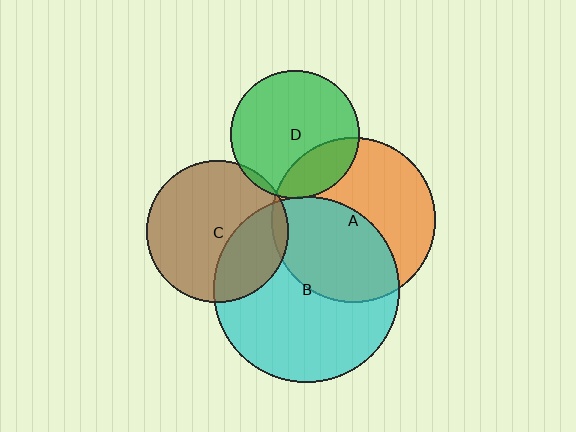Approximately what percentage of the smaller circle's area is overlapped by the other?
Approximately 30%.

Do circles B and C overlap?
Yes.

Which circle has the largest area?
Circle B (cyan).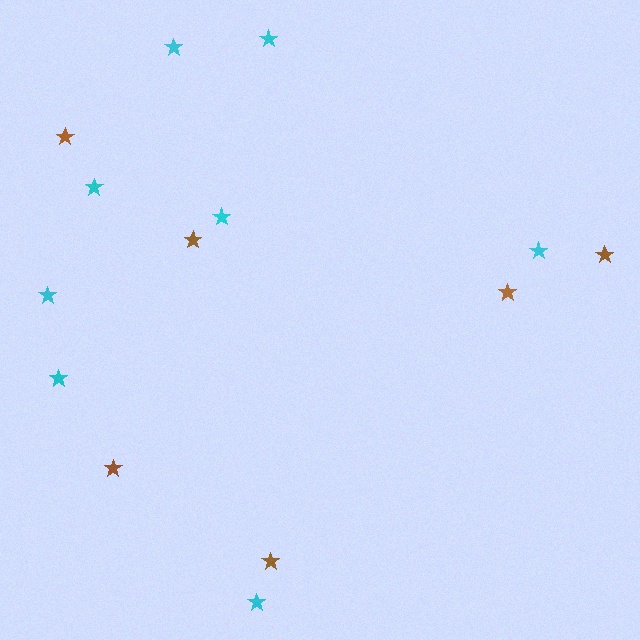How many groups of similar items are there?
There are 2 groups: one group of cyan stars (8) and one group of brown stars (6).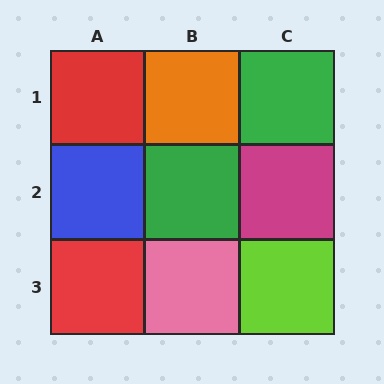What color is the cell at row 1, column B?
Orange.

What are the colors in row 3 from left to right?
Red, pink, lime.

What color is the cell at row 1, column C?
Green.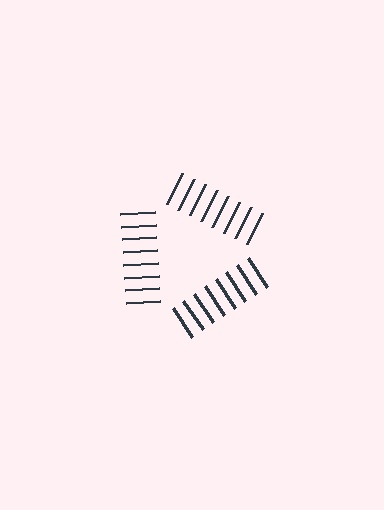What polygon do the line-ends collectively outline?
An illusory triangle — the line segments terminate on its edges but no continuous stroke is drawn.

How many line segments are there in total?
24 — 8 along each of the 3 edges.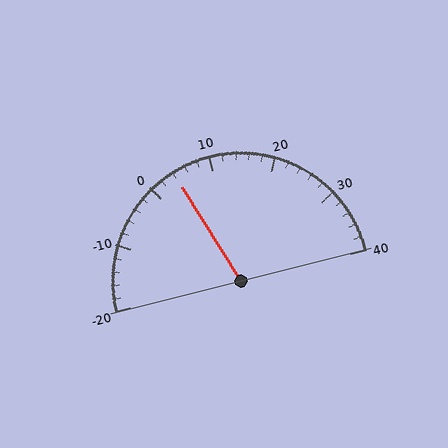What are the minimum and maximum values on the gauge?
The gauge ranges from -20 to 40.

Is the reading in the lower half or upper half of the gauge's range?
The reading is in the lower half of the range (-20 to 40).